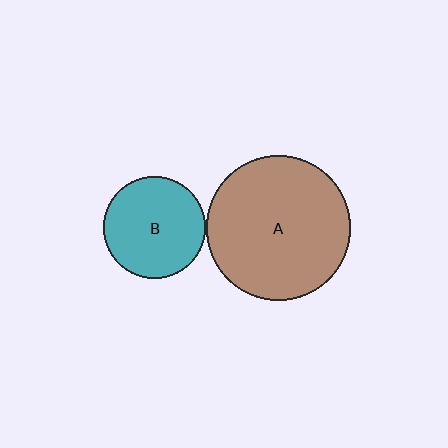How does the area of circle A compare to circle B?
Approximately 2.0 times.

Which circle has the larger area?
Circle A (brown).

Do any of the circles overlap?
No, none of the circles overlap.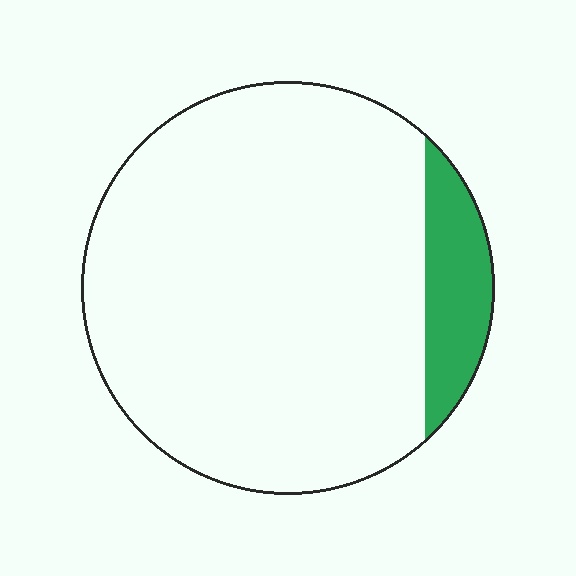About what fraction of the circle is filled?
About one tenth (1/10).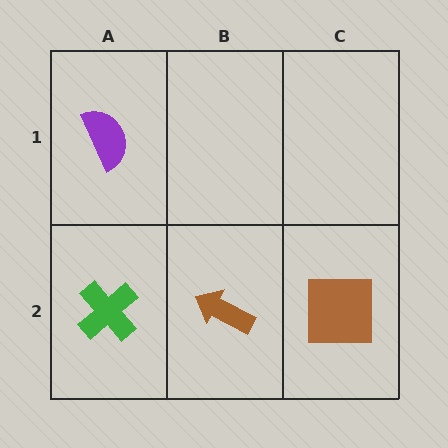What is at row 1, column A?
A purple semicircle.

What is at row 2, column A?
A green cross.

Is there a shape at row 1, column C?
No, that cell is empty.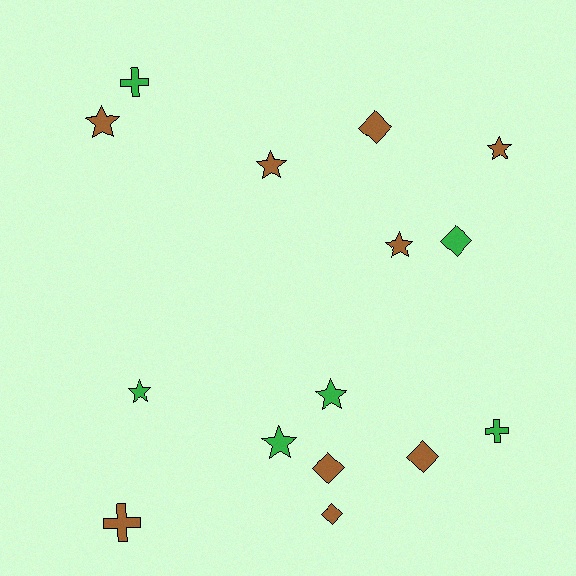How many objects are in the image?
There are 15 objects.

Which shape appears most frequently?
Star, with 7 objects.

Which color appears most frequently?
Brown, with 9 objects.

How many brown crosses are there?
There is 1 brown cross.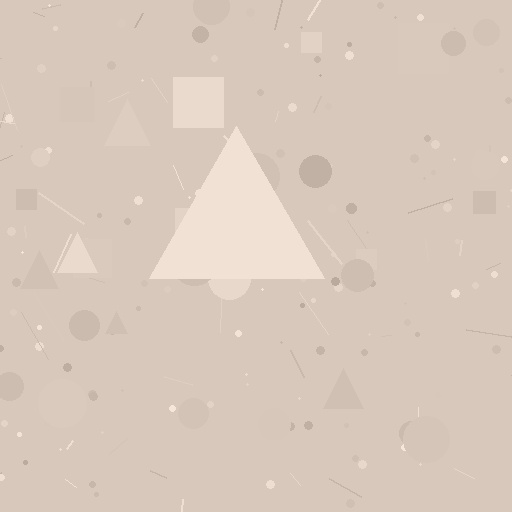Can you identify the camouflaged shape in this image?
The camouflaged shape is a triangle.